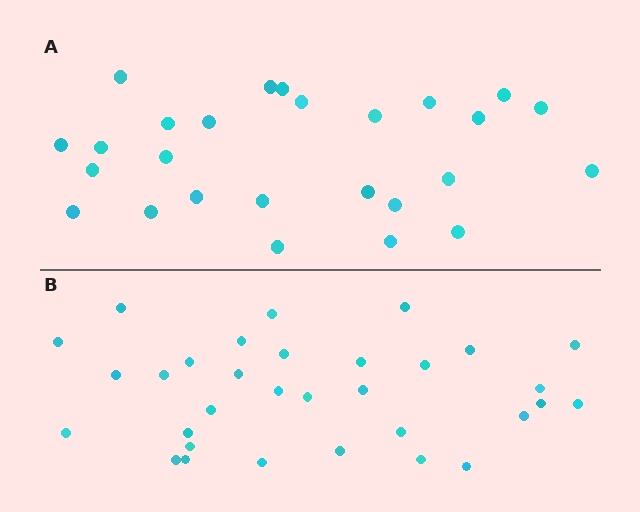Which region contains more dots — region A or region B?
Region B (the bottom region) has more dots.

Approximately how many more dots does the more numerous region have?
Region B has about 6 more dots than region A.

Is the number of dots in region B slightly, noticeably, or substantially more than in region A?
Region B has only slightly more — the two regions are fairly close. The ratio is roughly 1.2 to 1.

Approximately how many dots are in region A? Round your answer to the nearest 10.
About 30 dots. (The exact count is 26, which rounds to 30.)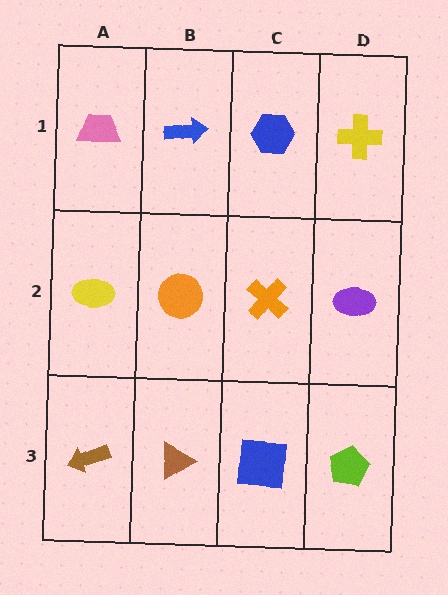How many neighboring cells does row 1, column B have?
3.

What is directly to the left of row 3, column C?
A brown triangle.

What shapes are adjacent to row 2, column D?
A yellow cross (row 1, column D), a lime pentagon (row 3, column D), an orange cross (row 2, column C).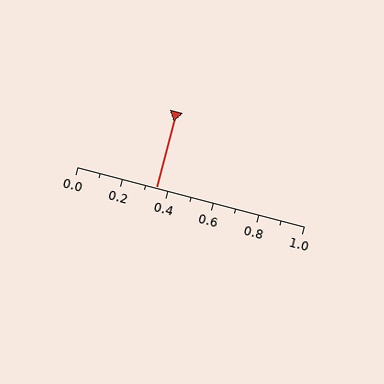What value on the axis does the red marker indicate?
The marker indicates approximately 0.35.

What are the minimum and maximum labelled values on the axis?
The axis runs from 0.0 to 1.0.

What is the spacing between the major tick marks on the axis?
The major ticks are spaced 0.2 apart.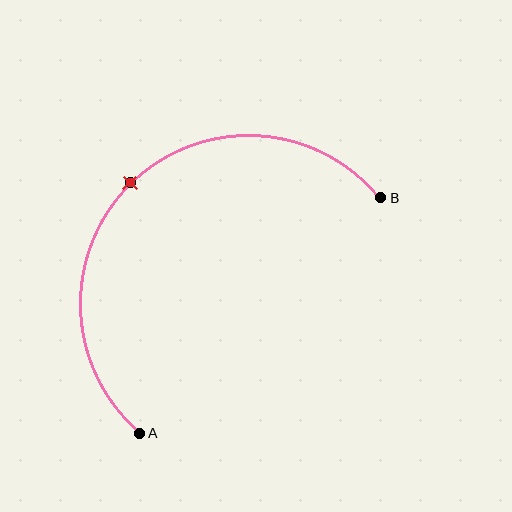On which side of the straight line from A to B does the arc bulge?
The arc bulges above and to the left of the straight line connecting A and B.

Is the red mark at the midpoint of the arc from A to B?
Yes. The red mark lies on the arc at equal arc-length from both A and B — it is the arc midpoint.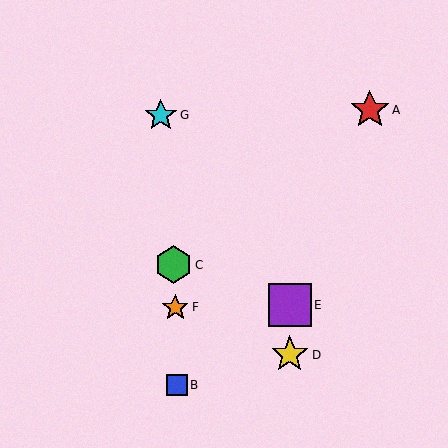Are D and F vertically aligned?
No, D is at x≈290 and F is at x≈175.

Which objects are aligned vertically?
Objects D, E are aligned vertically.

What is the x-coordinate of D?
Object D is at x≈290.